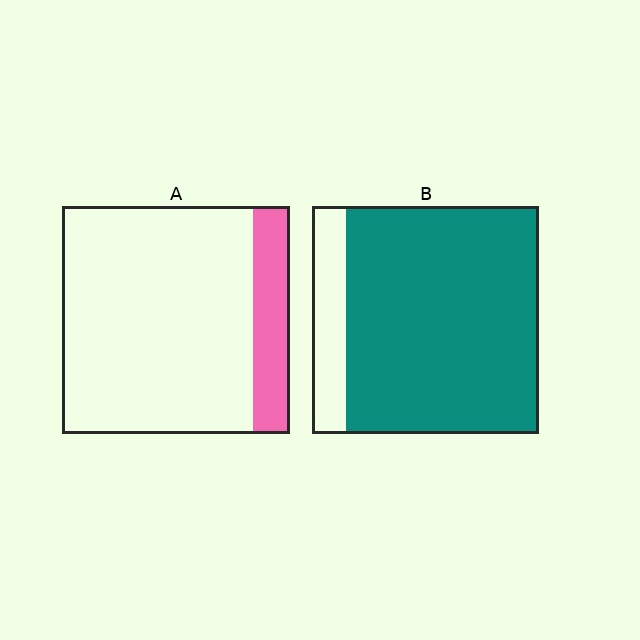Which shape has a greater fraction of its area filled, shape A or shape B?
Shape B.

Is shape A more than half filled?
No.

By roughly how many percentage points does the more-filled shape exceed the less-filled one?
By roughly 70 percentage points (B over A).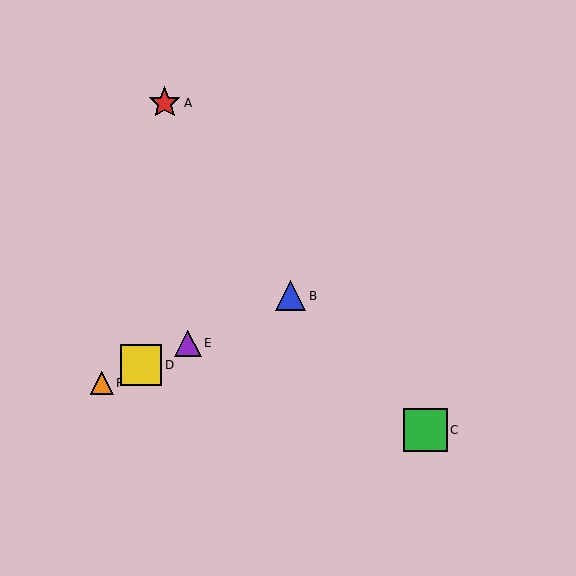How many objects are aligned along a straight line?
4 objects (B, D, E, F) are aligned along a straight line.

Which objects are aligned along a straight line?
Objects B, D, E, F are aligned along a straight line.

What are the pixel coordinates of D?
Object D is at (141, 365).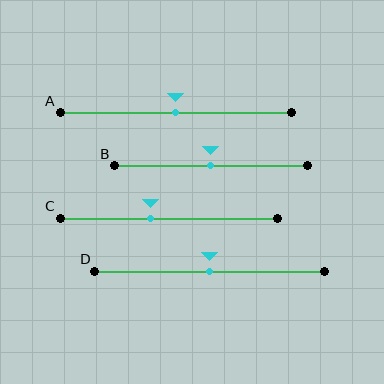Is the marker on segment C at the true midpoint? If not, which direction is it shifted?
No, the marker on segment C is shifted to the left by about 8% of the segment length.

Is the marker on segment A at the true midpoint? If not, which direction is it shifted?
Yes, the marker on segment A is at the true midpoint.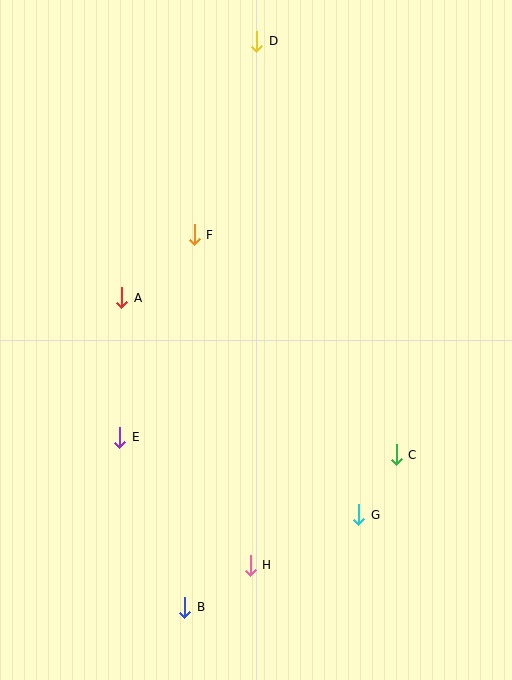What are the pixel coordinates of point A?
Point A is at (122, 298).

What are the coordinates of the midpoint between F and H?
The midpoint between F and H is at (222, 400).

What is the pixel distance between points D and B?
The distance between D and B is 570 pixels.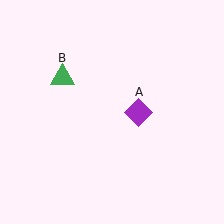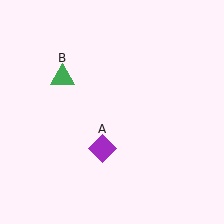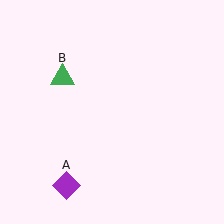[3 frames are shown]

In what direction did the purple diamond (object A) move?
The purple diamond (object A) moved down and to the left.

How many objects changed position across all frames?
1 object changed position: purple diamond (object A).